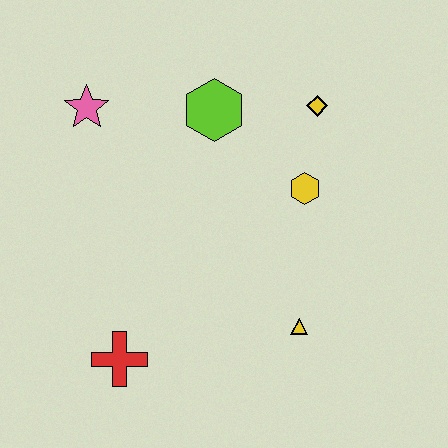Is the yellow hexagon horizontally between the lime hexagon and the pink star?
No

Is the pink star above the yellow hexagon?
Yes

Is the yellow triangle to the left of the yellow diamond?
Yes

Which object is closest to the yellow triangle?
The yellow hexagon is closest to the yellow triangle.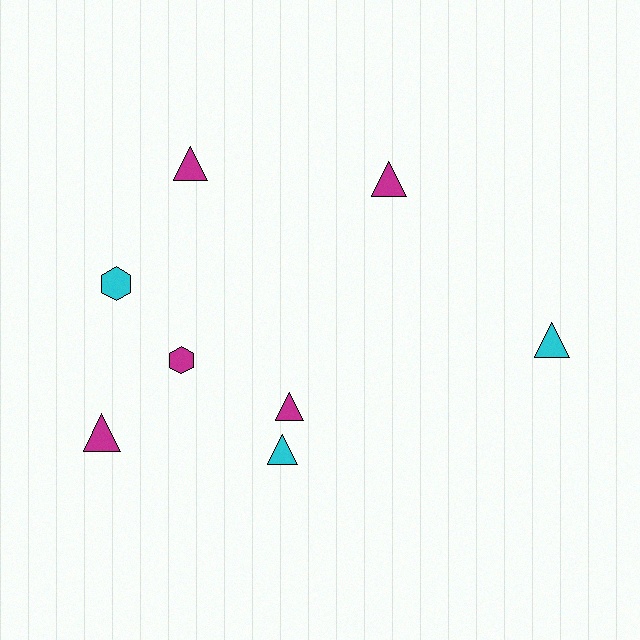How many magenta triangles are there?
There are 4 magenta triangles.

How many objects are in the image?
There are 8 objects.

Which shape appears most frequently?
Triangle, with 6 objects.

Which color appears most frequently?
Magenta, with 5 objects.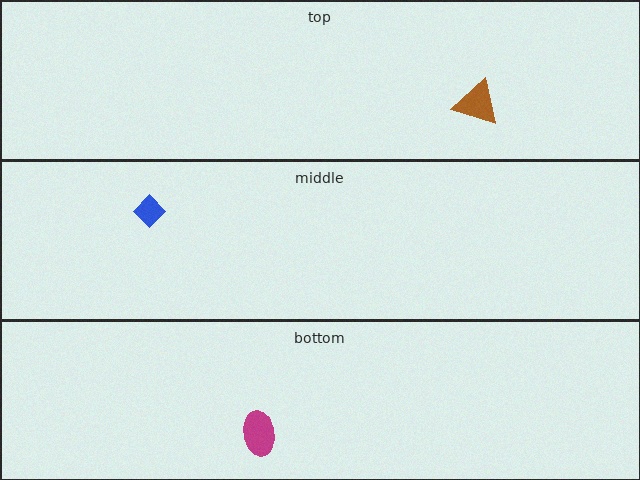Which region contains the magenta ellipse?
The bottom region.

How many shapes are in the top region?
1.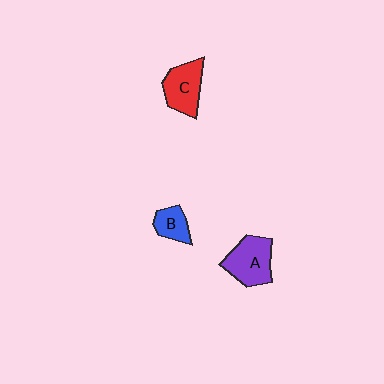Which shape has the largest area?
Shape A (purple).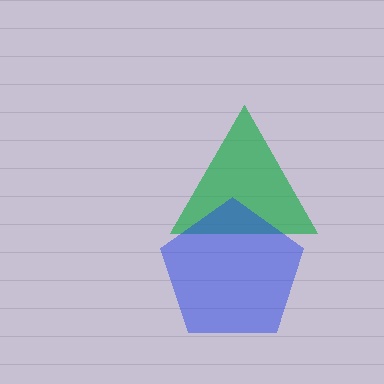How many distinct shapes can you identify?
There are 2 distinct shapes: a green triangle, a blue pentagon.